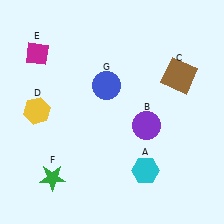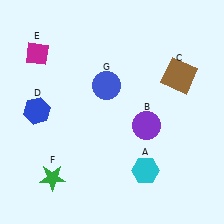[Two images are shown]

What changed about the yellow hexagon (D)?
In Image 1, D is yellow. In Image 2, it changed to blue.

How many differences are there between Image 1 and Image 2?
There is 1 difference between the two images.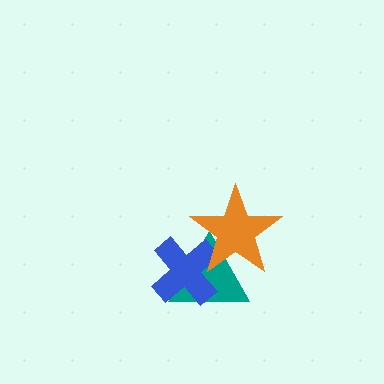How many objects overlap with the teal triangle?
2 objects overlap with the teal triangle.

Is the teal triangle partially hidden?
Yes, it is partially covered by another shape.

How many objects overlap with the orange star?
2 objects overlap with the orange star.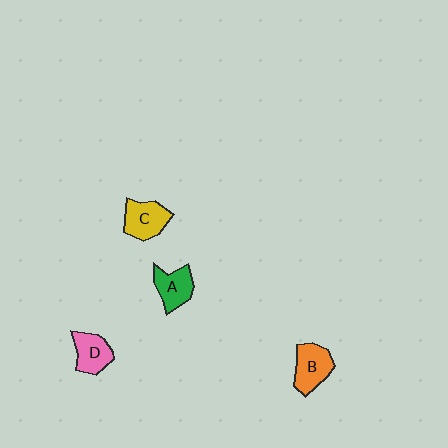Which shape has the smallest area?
Shape D (pink).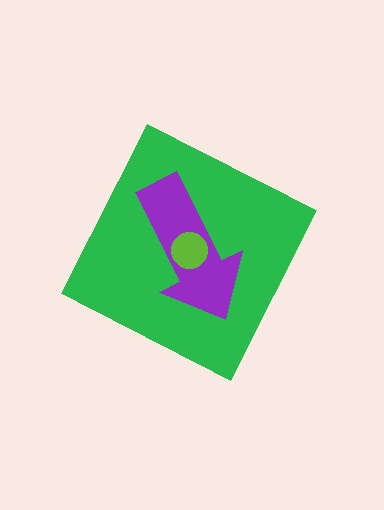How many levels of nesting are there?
3.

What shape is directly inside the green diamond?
The purple arrow.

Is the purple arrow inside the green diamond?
Yes.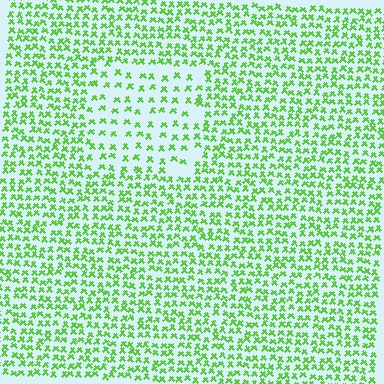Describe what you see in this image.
The image contains small lime elements arranged at two different densities. A rectangle-shaped region is visible where the elements are less densely packed than the surrounding area.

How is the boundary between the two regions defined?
The boundary is defined by a change in element density (approximately 2.0x ratio). All elements are the same color, size, and shape.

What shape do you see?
I see a rectangle.